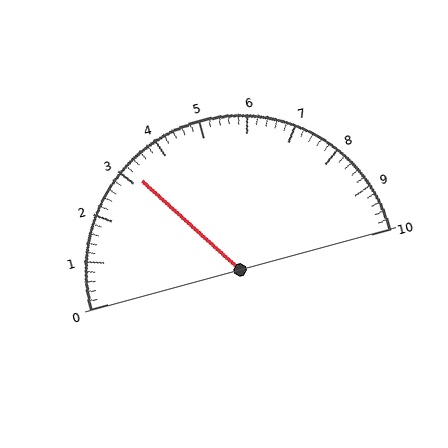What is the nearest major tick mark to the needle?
The nearest major tick mark is 3.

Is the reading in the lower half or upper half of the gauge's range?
The reading is in the lower half of the range (0 to 10).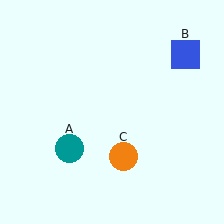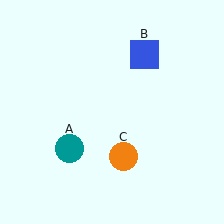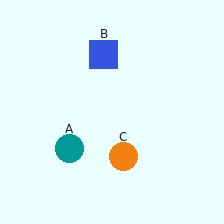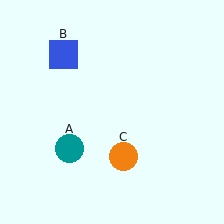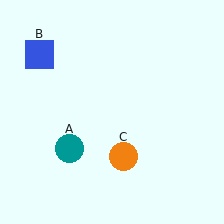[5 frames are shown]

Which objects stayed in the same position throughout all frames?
Teal circle (object A) and orange circle (object C) remained stationary.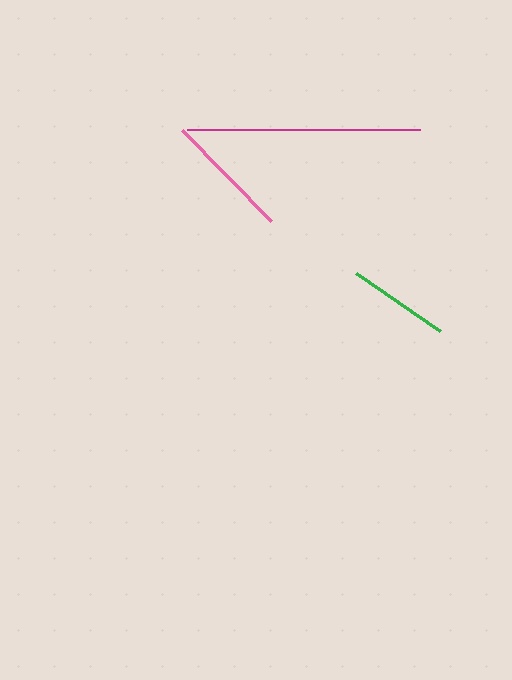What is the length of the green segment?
The green segment is approximately 103 pixels long.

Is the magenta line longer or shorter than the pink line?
The magenta line is longer than the pink line.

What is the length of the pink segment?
The pink segment is approximately 127 pixels long.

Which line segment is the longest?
The magenta line is the longest at approximately 233 pixels.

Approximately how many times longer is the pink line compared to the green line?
The pink line is approximately 1.2 times the length of the green line.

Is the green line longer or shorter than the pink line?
The pink line is longer than the green line.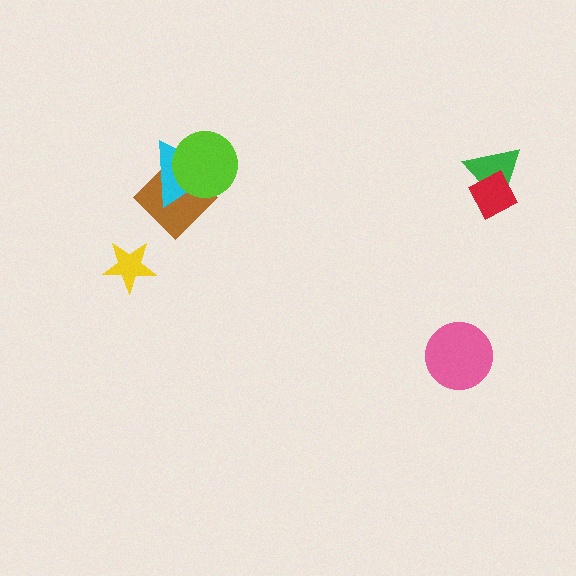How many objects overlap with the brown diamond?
2 objects overlap with the brown diamond.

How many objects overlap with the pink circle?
0 objects overlap with the pink circle.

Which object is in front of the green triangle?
The red diamond is in front of the green triangle.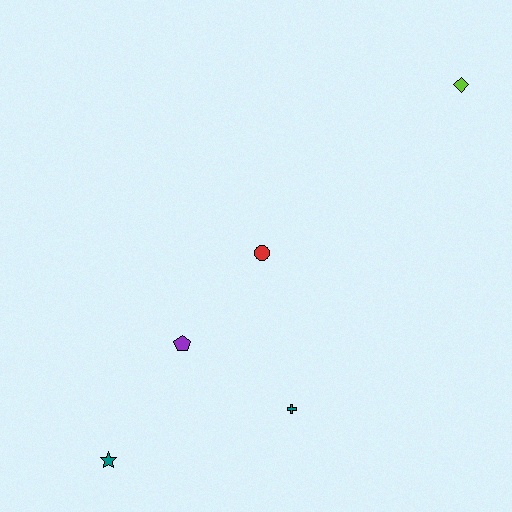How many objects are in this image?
There are 5 objects.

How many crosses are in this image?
There is 1 cross.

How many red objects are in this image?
There is 1 red object.